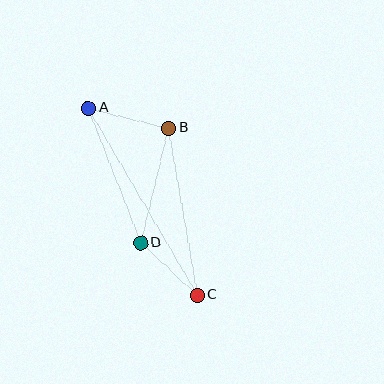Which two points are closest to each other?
Points C and D are closest to each other.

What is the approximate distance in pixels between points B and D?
The distance between B and D is approximately 118 pixels.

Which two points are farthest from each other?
Points A and C are farthest from each other.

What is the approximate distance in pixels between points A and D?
The distance between A and D is approximately 144 pixels.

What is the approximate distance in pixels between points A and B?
The distance between A and B is approximately 82 pixels.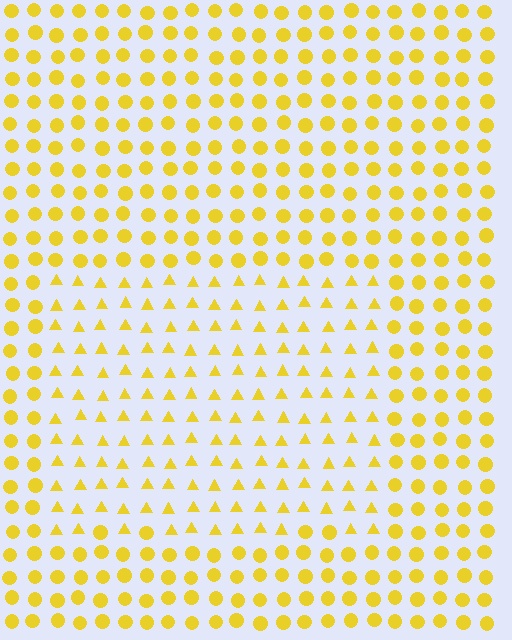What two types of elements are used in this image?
The image uses triangles inside the rectangle region and circles outside it.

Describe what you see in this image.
The image is filled with small yellow elements arranged in a uniform grid. A rectangle-shaped region contains triangles, while the surrounding area contains circles. The boundary is defined purely by the change in element shape.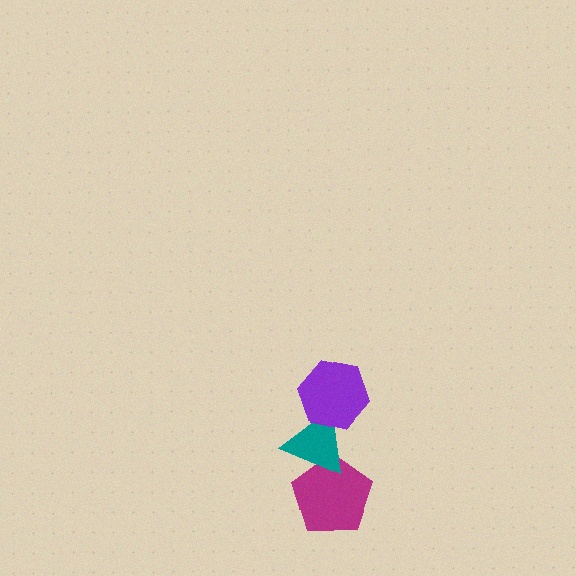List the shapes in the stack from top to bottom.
From top to bottom: the purple hexagon, the teal triangle, the magenta pentagon.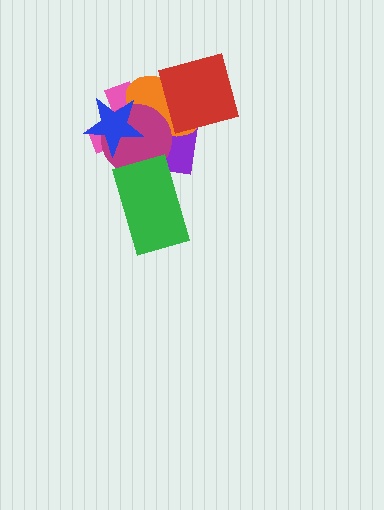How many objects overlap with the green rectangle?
2 objects overlap with the green rectangle.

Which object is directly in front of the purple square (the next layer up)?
The pink cross is directly in front of the purple square.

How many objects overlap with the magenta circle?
5 objects overlap with the magenta circle.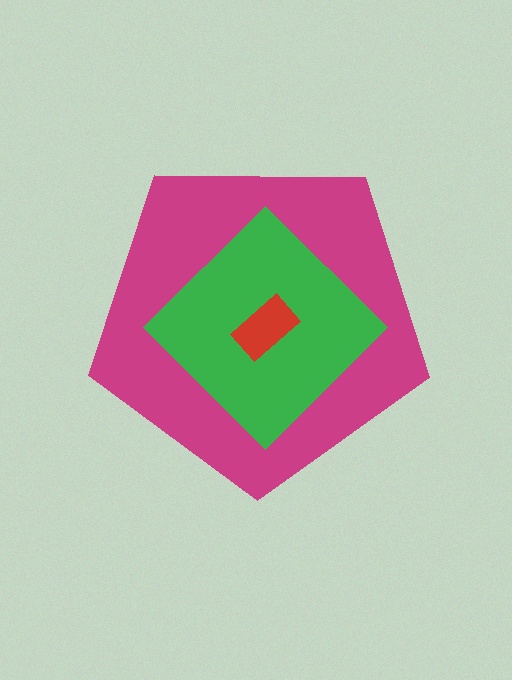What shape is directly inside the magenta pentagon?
The green diamond.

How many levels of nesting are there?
3.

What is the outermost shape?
The magenta pentagon.